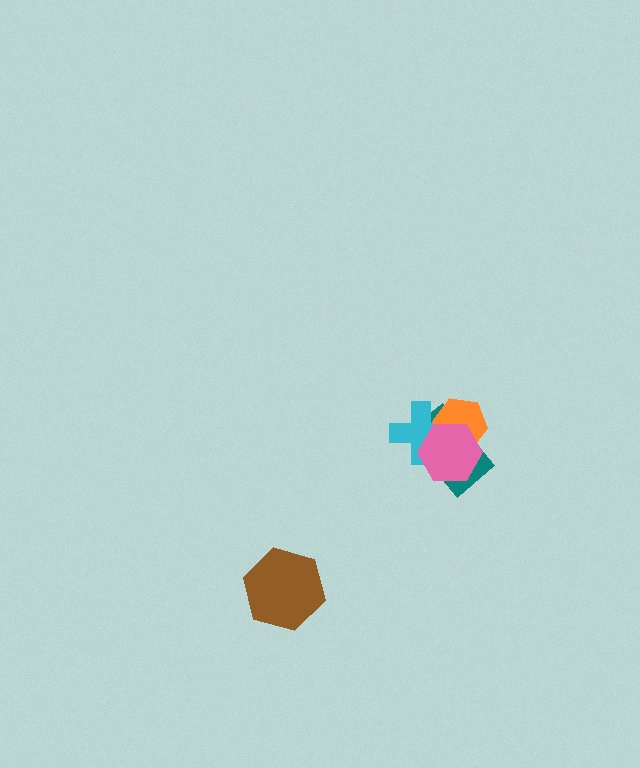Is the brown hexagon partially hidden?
No, no other shape covers it.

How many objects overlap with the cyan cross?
3 objects overlap with the cyan cross.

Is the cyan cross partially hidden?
Yes, it is partially covered by another shape.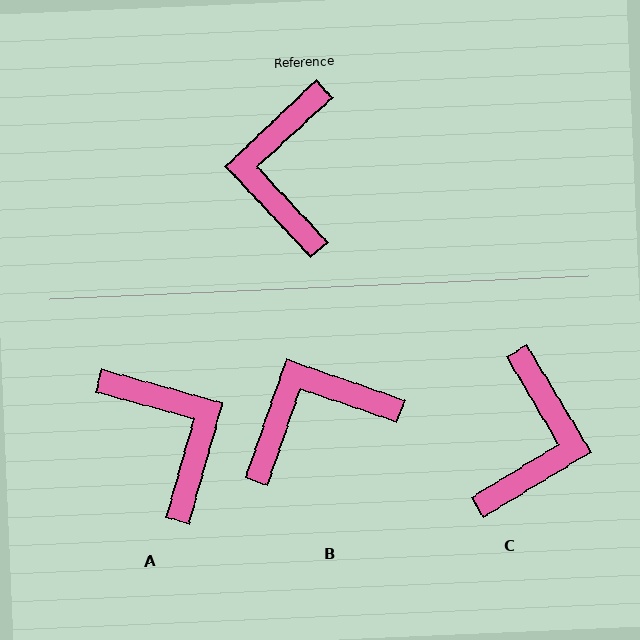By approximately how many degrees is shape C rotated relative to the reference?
Approximately 168 degrees counter-clockwise.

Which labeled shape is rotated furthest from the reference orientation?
C, about 168 degrees away.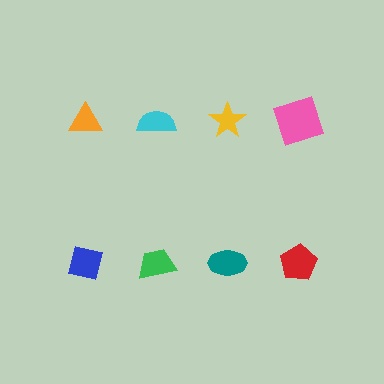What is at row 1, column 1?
An orange triangle.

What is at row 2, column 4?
A red pentagon.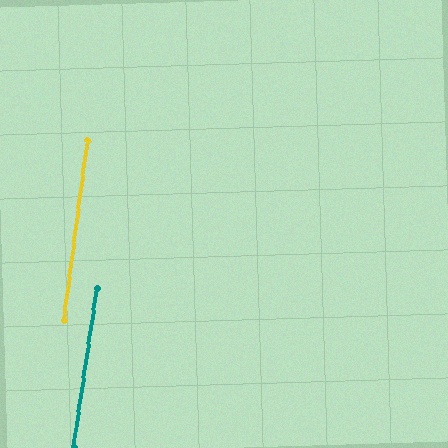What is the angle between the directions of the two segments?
Approximately 1 degree.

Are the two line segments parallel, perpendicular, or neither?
Parallel — their directions differ by only 0.6°.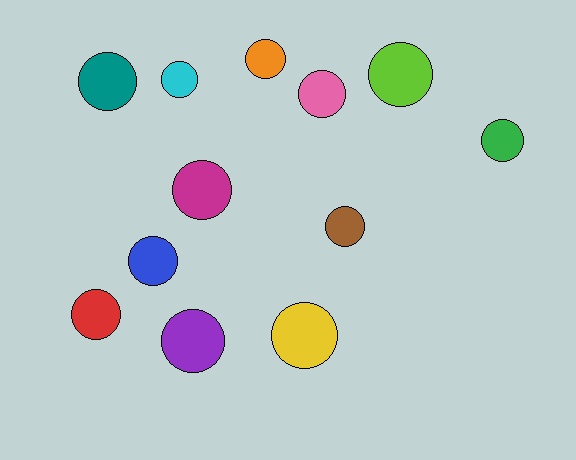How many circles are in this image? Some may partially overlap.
There are 12 circles.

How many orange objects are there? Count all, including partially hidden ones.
There is 1 orange object.